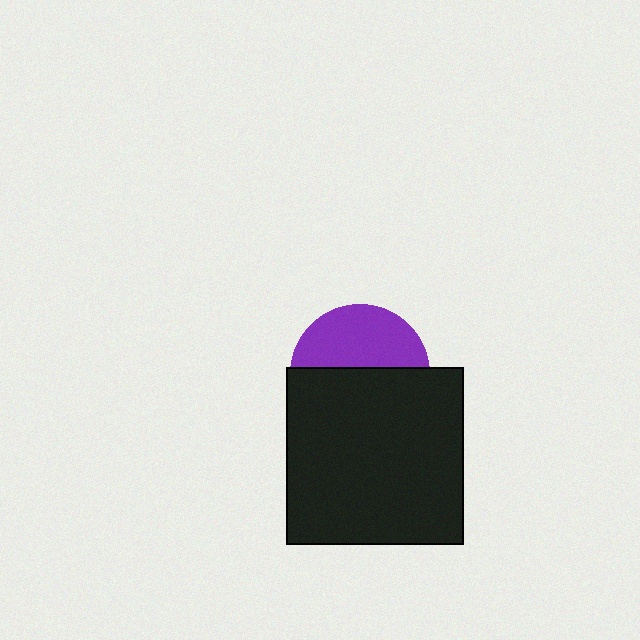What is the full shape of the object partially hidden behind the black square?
The partially hidden object is a purple circle.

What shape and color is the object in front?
The object in front is a black square.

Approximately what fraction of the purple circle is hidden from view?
Roughly 56% of the purple circle is hidden behind the black square.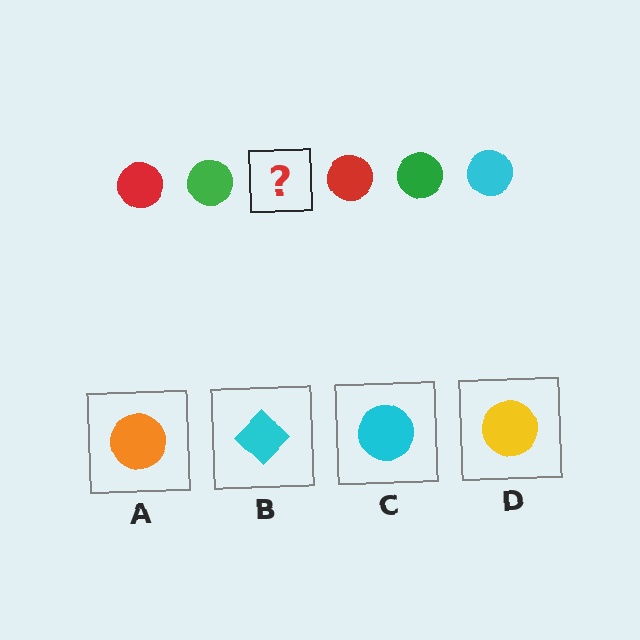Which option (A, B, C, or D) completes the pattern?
C.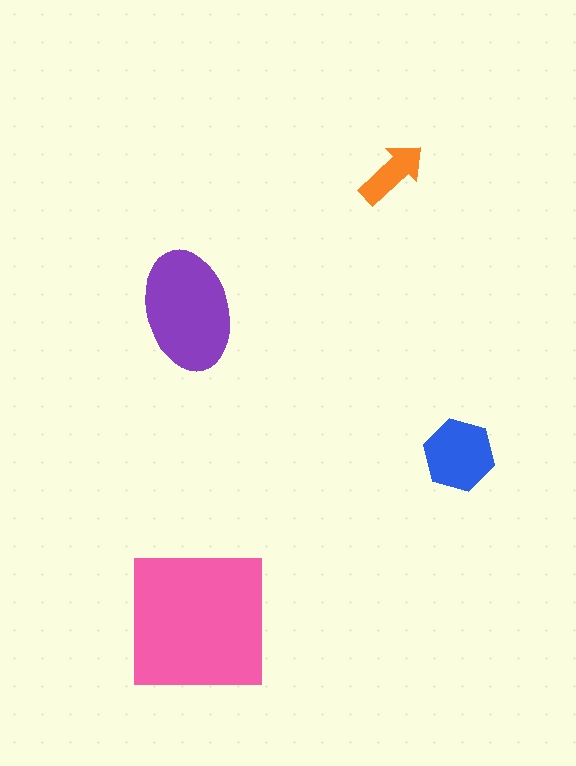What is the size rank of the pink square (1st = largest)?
1st.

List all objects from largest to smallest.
The pink square, the purple ellipse, the blue hexagon, the orange arrow.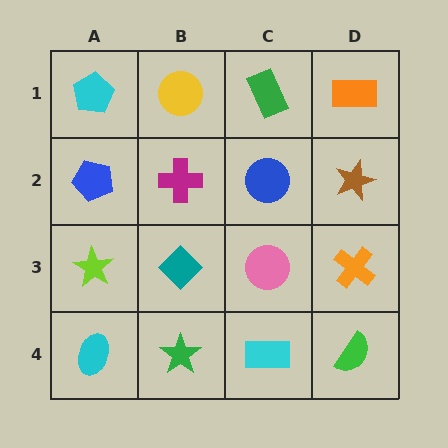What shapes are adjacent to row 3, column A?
A blue pentagon (row 2, column A), a cyan ellipse (row 4, column A), a teal diamond (row 3, column B).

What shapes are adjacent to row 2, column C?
A green rectangle (row 1, column C), a pink circle (row 3, column C), a magenta cross (row 2, column B), a brown star (row 2, column D).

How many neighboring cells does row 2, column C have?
4.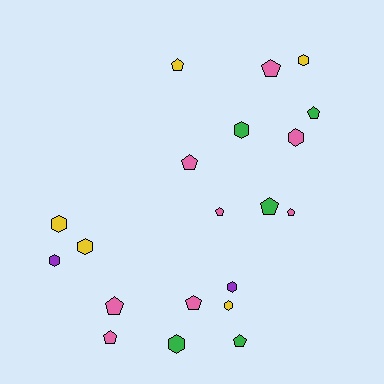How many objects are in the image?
There are 20 objects.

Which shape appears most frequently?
Pentagon, with 11 objects.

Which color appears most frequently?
Pink, with 8 objects.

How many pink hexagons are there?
There is 1 pink hexagon.